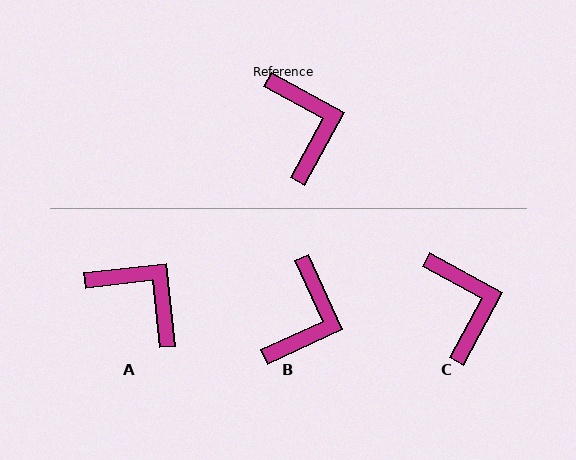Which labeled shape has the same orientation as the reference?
C.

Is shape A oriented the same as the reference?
No, it is off by about 35 degrees.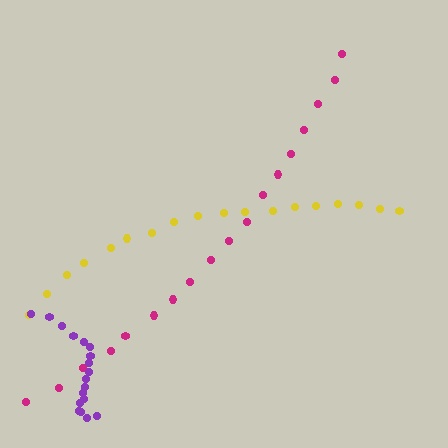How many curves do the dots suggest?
There are 3 distinct paths.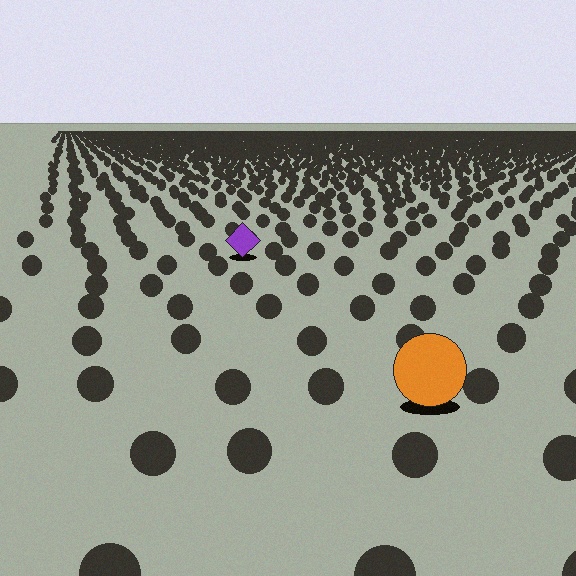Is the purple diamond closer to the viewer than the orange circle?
No. The orange circle is closer — you can tell from the texture gradient: the ground texture is coarser near it.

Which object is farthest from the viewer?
The purple diamond is farthest from the viewer. It appears smaller and the ground texture around it is denser.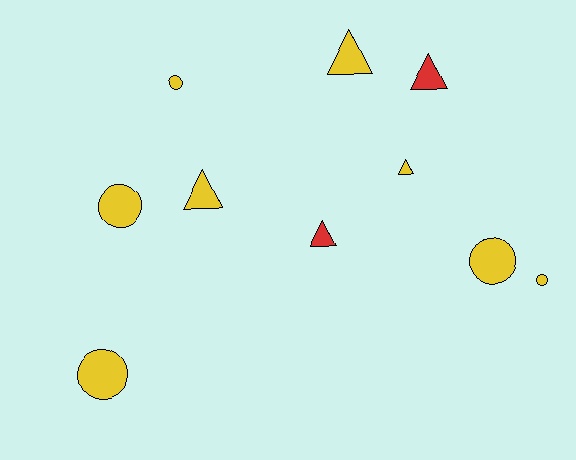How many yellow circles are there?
There are 5 yellow circles.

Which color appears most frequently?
Yellow, with 8 objects.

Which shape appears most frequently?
Circle, with 5 objects.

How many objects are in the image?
There are 10 objects.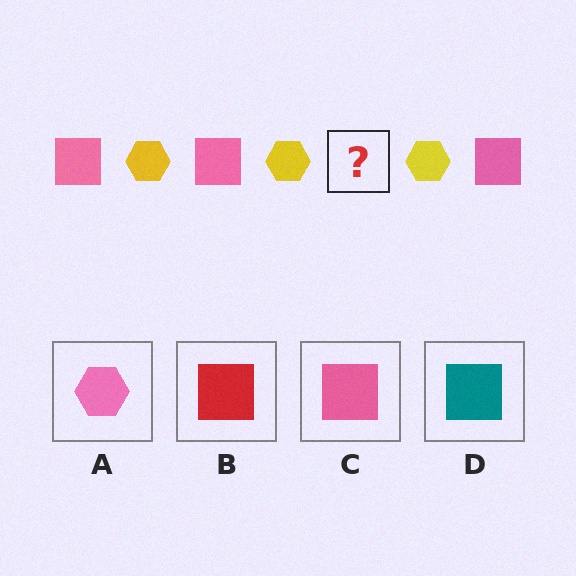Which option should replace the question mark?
Option C.